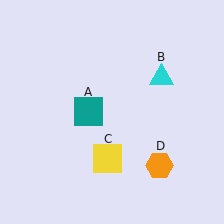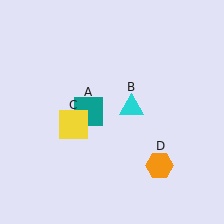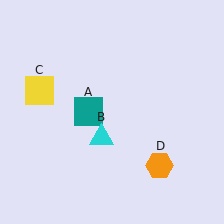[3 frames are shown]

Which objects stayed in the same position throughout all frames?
Teal square (object A) and orange hexagon (object D) remained stationary.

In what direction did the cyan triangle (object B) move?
The cyan triangle (object B) moved down and to the left.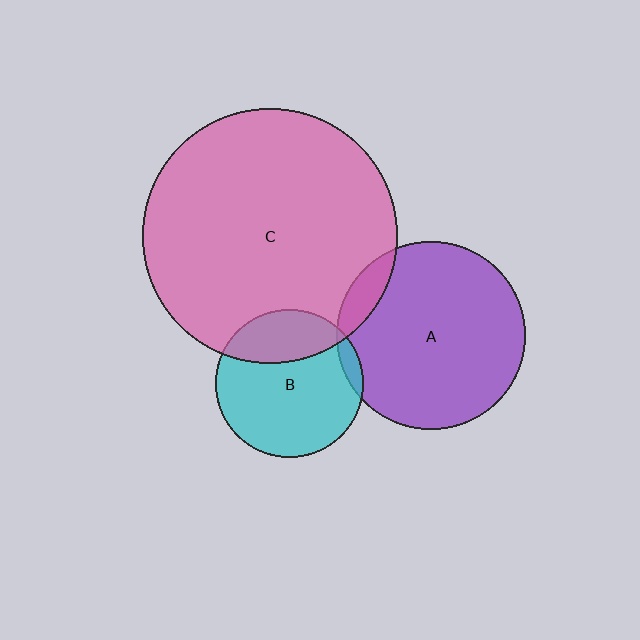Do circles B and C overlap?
Yes.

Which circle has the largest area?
Circle C (pink).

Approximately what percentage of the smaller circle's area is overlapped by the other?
Approximately 25%.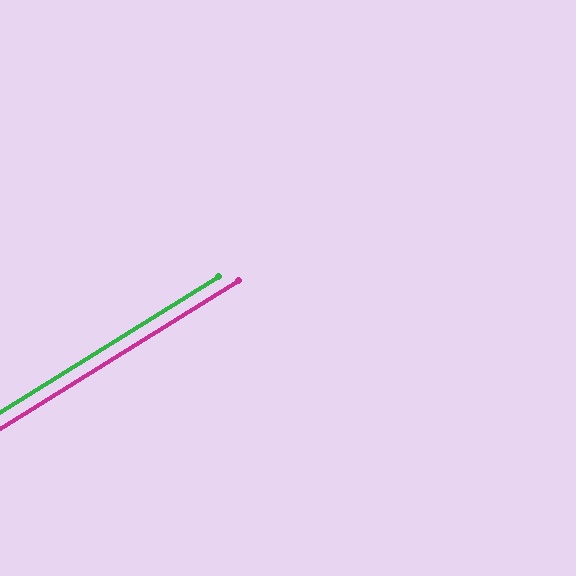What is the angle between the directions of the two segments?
Approximately 0 degrees.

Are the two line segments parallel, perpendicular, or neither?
Parallel — their directions differ by only 0.1°.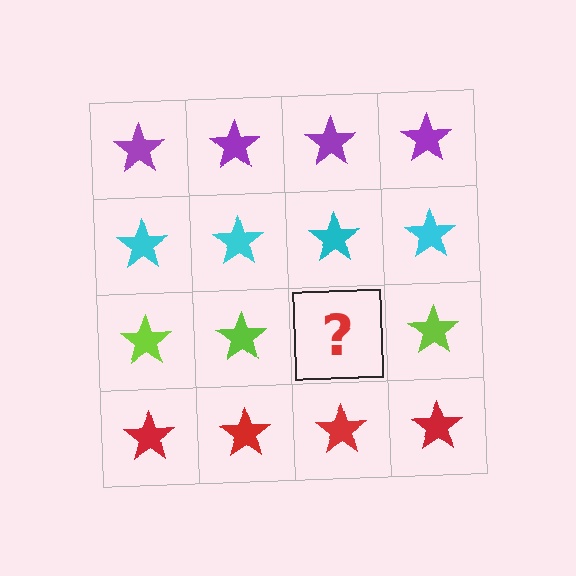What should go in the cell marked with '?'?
The missing cell should contain a lime star.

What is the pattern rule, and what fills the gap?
The rule is that each row has a consistent color. The gap should be filled with a lime star.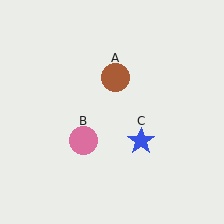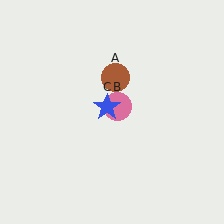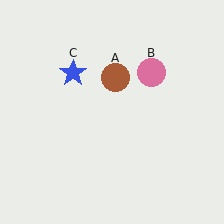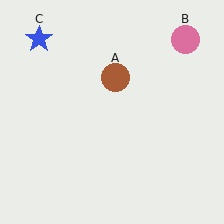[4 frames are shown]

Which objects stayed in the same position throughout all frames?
Brown circle (object A) remained stationary.